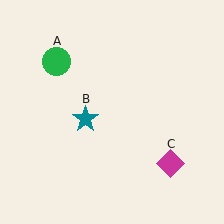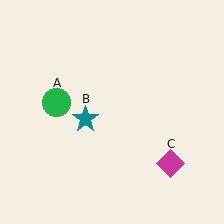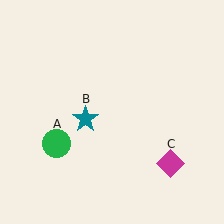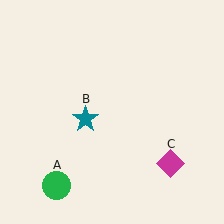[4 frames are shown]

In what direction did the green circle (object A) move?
The green circle (object A) moved down.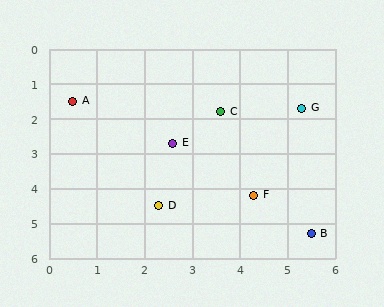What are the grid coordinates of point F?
Point F is at approximately (4.3, 4.2).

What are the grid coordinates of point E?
Point E is at approximately (2.6, 2.7).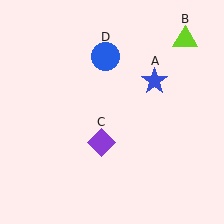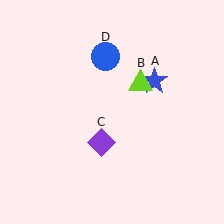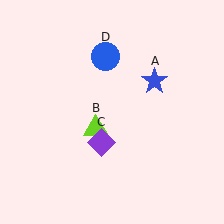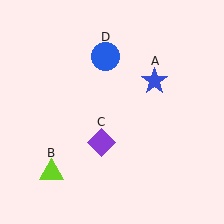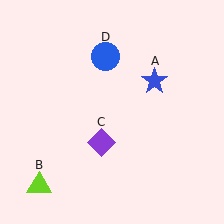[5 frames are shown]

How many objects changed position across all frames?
1 object changed position: lime triangle (object B).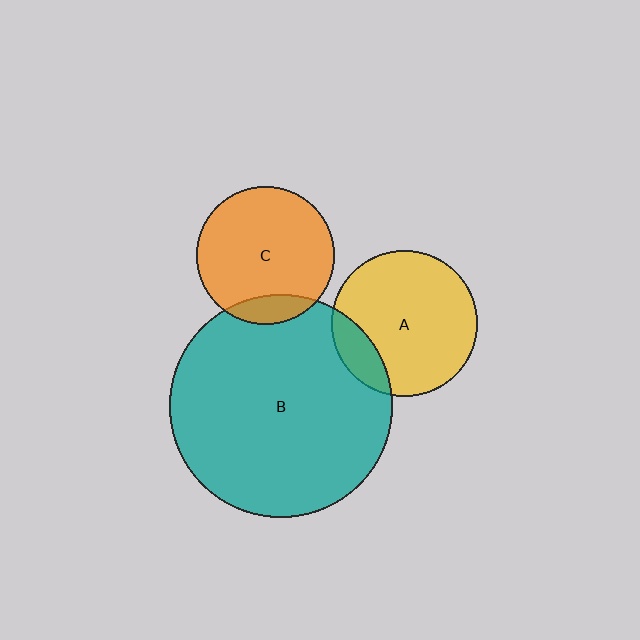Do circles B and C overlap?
Yes.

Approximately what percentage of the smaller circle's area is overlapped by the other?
Approximately 10%.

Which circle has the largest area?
Circle B (teal).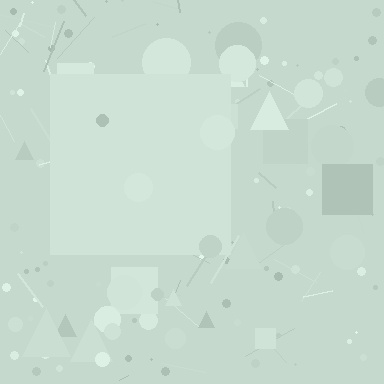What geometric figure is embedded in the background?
A square is embedded in the background.